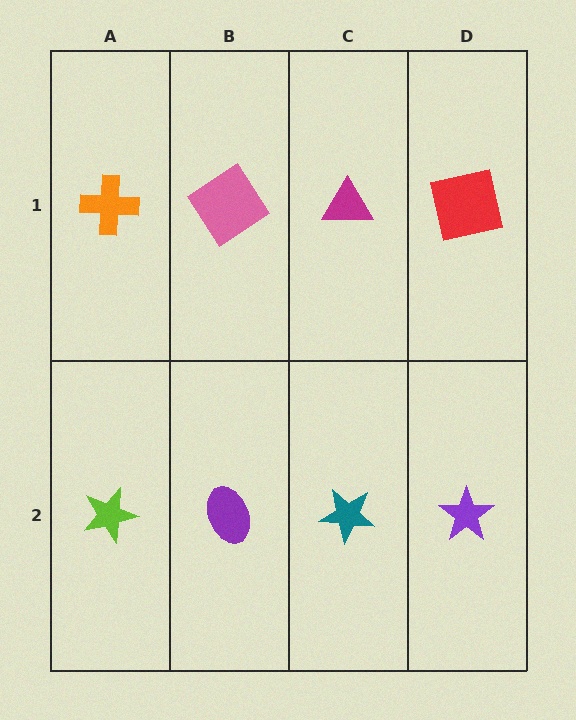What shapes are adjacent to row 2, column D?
A red square (row 1, column D), a teal star (row 2, column C).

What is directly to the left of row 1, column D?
A magenta triangle.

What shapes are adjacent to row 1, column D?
A purple star (row 2, column D), a magenta triangle (row 1, column C).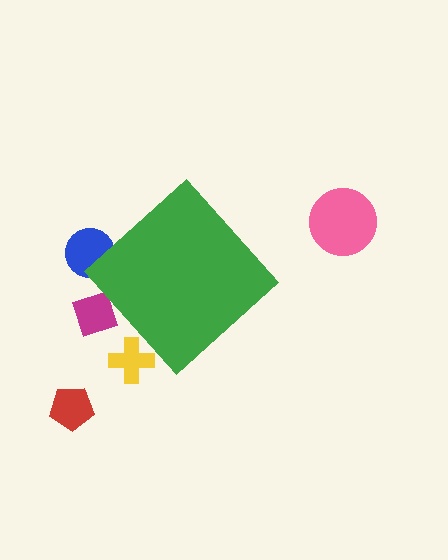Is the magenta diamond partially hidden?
Yes, the magenta diamond is partially hidden behind the green diamond.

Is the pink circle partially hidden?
No, the pink circle is fully visible.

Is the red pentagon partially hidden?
No, the red pentagon is fully visible.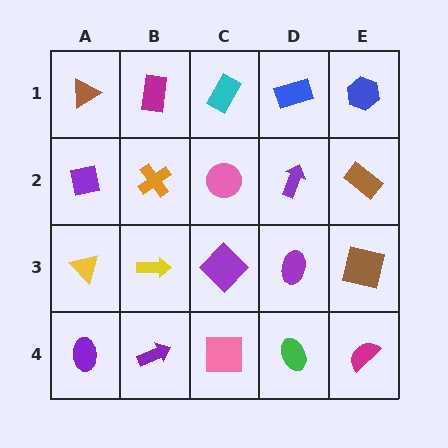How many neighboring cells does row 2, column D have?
4.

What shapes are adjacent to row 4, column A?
A yellow triangle (row 3, column A), a purple arrow (row 4, column B).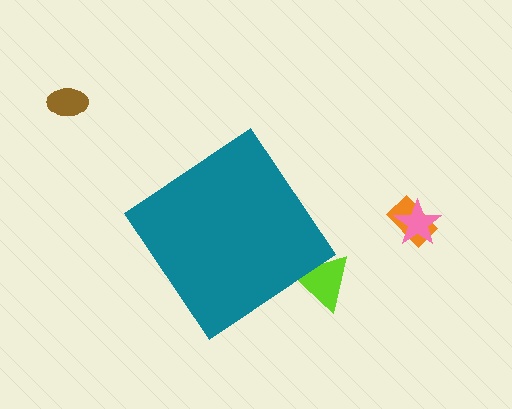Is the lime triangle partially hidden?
Yes, the lime triangle is partially hidden behind the teal diamond.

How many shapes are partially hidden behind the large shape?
1 shape is partially hidden.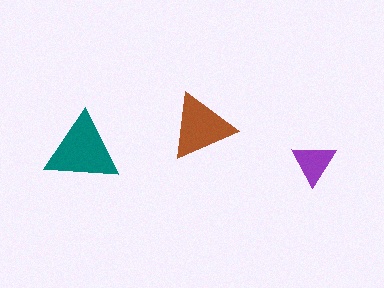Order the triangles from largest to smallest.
the teal one, the brown one, the purple one.